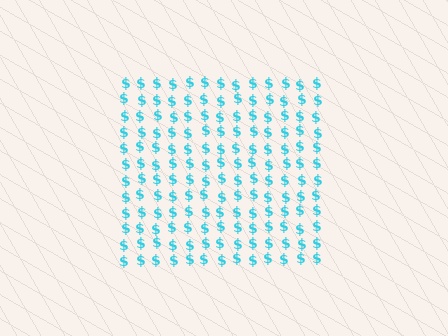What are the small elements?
The small elements are dollar signs.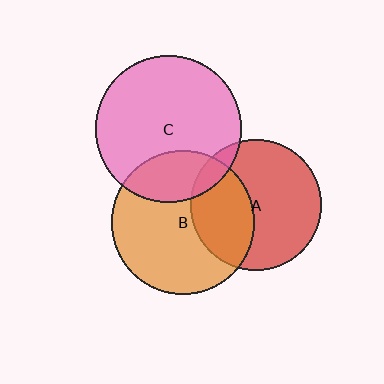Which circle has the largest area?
Circle C (pink).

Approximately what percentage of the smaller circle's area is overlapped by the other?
Approximately 25%.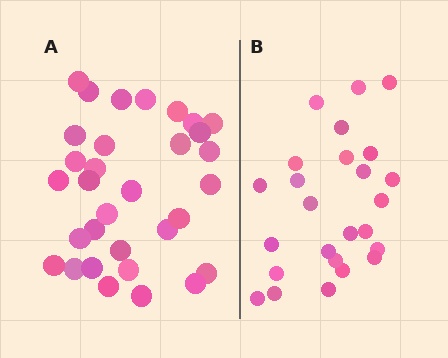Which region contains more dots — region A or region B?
Region A (the left region) has more dots.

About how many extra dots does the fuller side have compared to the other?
Region A has roughly 8 or so more dots than region B.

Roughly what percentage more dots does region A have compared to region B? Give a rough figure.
About 30% more.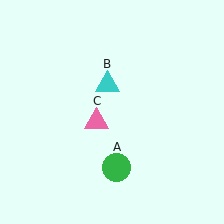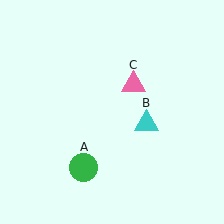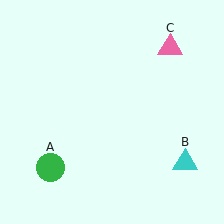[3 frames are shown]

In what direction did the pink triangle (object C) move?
The pink triangle (object C) moved up and to the right.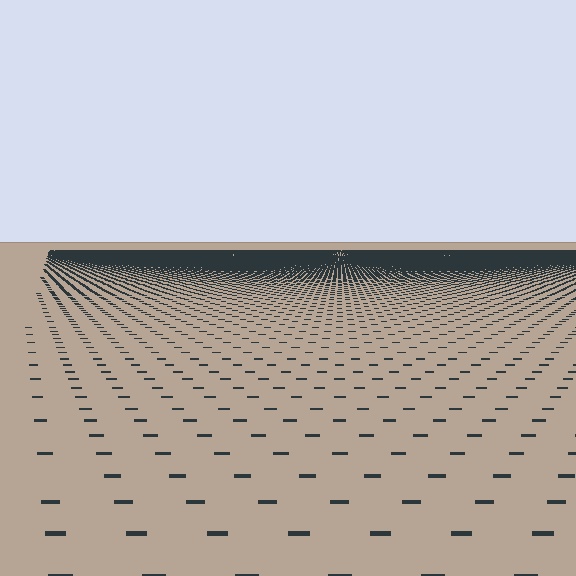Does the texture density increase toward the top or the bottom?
Density increases toward the top.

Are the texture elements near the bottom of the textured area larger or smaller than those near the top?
Larger. Near the bottom, elements are closer to the viewer and appear at a bigger on-screen size.